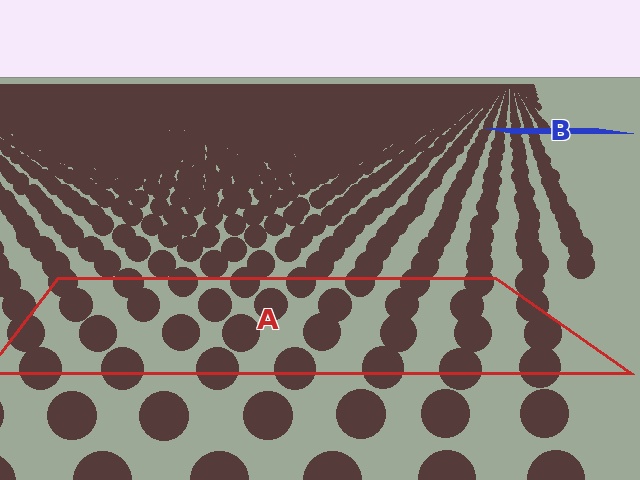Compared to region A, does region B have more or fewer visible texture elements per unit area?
Region B has more texture elements per unit area — they are packed more densely because it is farther away.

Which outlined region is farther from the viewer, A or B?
Region B is farther from the viewer — the texture elements inside it appear smaller and more densely packed.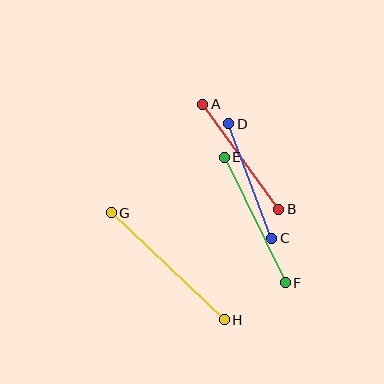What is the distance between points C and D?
The distance is approximately 123 pixels.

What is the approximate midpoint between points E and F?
The midpoint is at approximately (255, 220) pixels.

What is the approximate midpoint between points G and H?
The midpoint is at approximately (168, 266) pixels.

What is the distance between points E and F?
The distance is approximately 139 pixels.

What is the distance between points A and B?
The distance is approximately 130 pixels.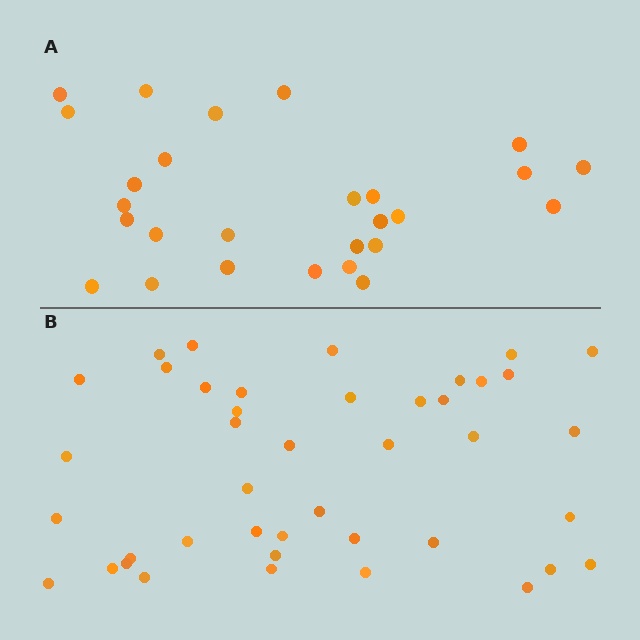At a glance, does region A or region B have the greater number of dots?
Region B (the bottom region) has more dots.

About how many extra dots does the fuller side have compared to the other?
Region B has approximately 15 more dots than region A.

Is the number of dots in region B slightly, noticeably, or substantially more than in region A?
Region B has substantially more. The ratio is roughly 1.6 to 1.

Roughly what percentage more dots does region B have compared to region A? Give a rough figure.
About 55% more.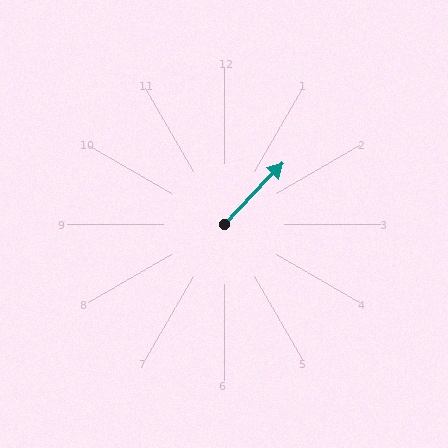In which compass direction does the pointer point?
Northeast.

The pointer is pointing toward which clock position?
Roughly 1 o'clock.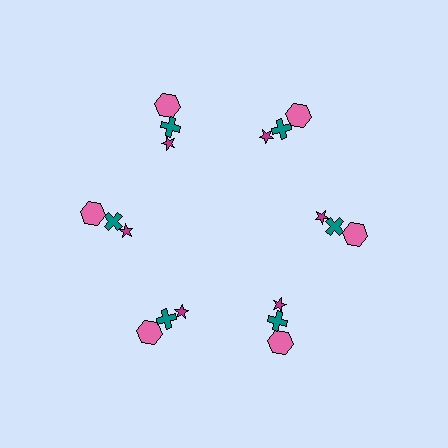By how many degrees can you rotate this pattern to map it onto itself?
The pattern maps onto itself every 60 degrees of rotation.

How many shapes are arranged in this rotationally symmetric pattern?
There are 18 shapes, arranged in 6 groups of 3.